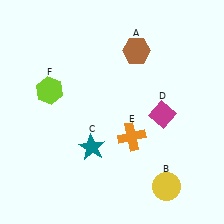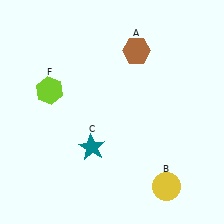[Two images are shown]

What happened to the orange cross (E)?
The orange cross (E) was removed in Image 2. It was in the bottom-right area of Image 1.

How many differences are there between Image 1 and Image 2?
There are 2 differences between the two images.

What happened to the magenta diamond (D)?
The magenta diamond (D) was removed in Image 2. It was in the bottom-right area of Image 1.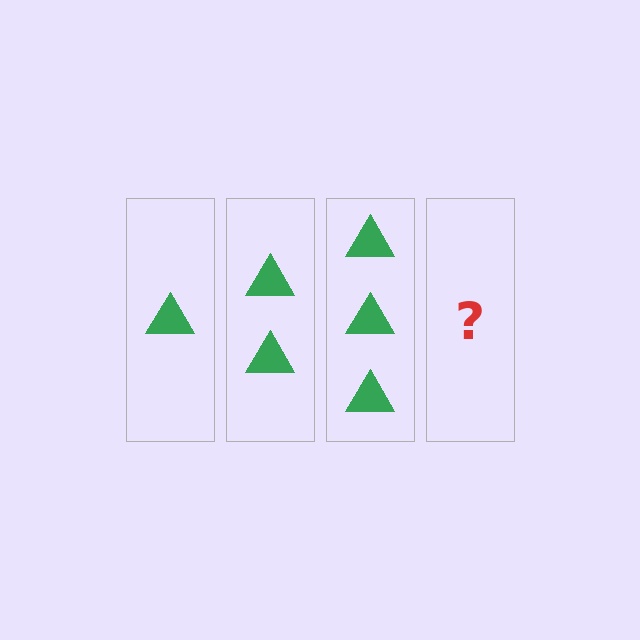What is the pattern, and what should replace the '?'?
The pattern is that each step adds one more triangle. The '?' should be 4 triangles.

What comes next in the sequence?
The next element should be 4 triangles.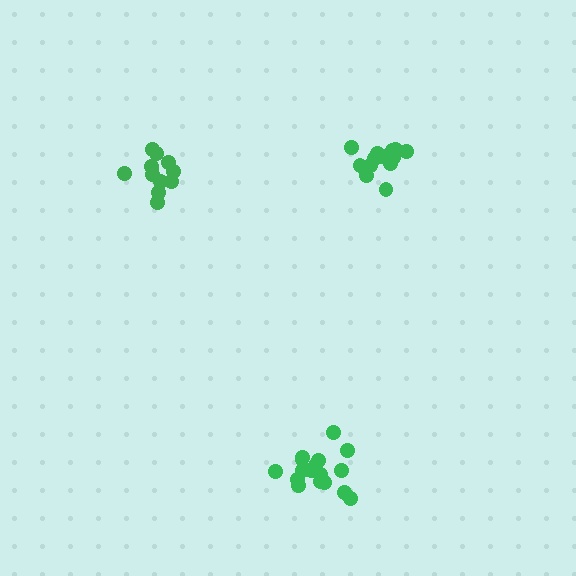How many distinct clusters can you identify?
There are 3 distinct clusters.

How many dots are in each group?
Group 1: 12 dots, Group 2: 13 dots, Group 3: 18 dots (43 total).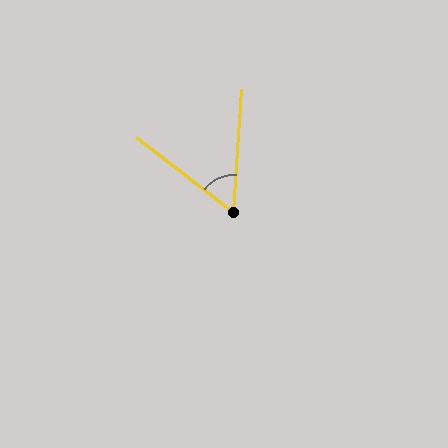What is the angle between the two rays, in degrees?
Approximately 56 degrees.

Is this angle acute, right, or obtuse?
It is acute.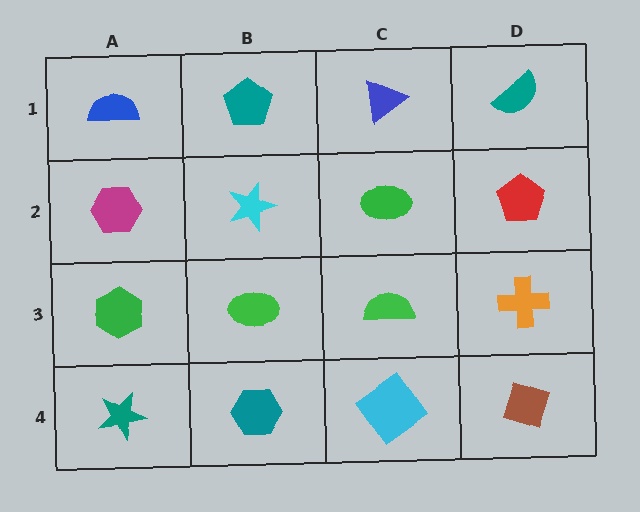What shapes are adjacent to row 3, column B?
A cyan star (row 2, column B), a teal hexagon (row 4, column B), a green hexagon (row 3, column A), a green semicircle (row 3, column C).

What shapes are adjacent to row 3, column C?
A green ellipse (row 2, column C), a cyan diamond (row 4, column C), a green ellipse (row 3, column B), an orange cross (row 3, column D).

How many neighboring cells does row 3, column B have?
4.